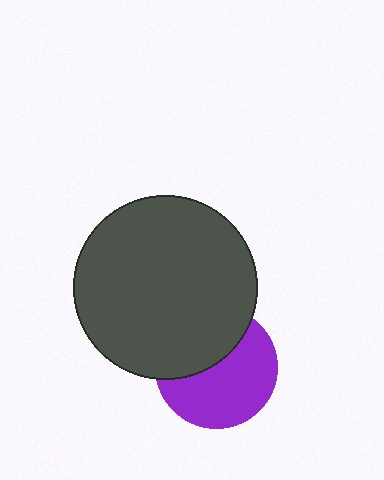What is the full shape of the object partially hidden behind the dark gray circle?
The partially hidden object is a purple circle.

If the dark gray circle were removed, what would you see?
You would see the complete purple circle.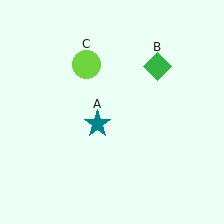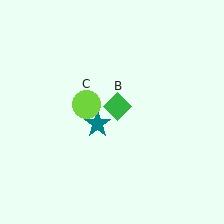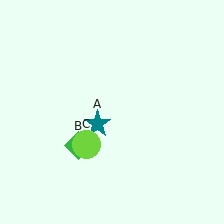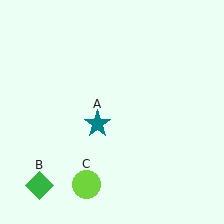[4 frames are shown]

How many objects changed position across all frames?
2 objects changed position: green diamond (object B), lime circle (object C).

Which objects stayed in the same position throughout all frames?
Teal star (object A) remained stationary.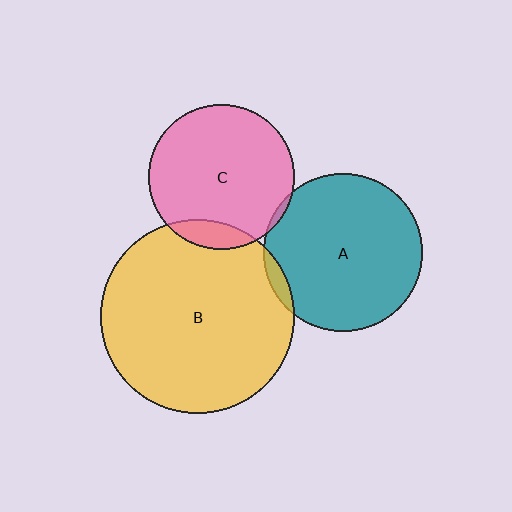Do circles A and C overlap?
Yes.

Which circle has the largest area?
Circle B (yellow).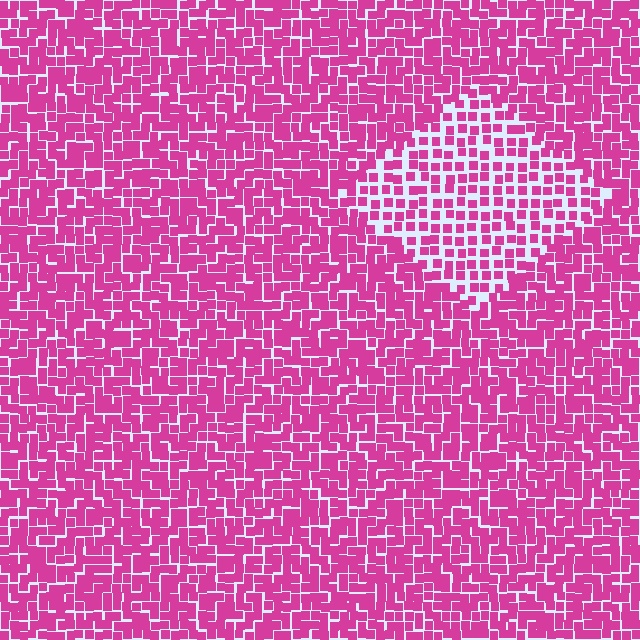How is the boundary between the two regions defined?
The boundary is defined by a change in element density (approximately 1.7x ratio). All elements are the same color, size, and shape.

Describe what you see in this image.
The image contains small magenta elements arranged at two different densities. A diamond-shaped region is visible where the elements are less densely packed than the surrounding area.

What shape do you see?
I see a diamond.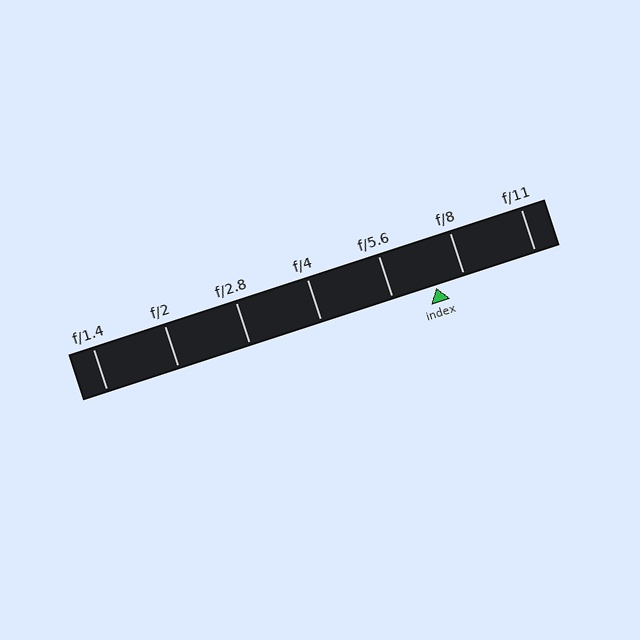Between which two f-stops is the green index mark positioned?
The index mark is between f/5.6 and f/8.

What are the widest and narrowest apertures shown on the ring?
The widest aperture shown is f/1.4 and the narrowest is f/11.